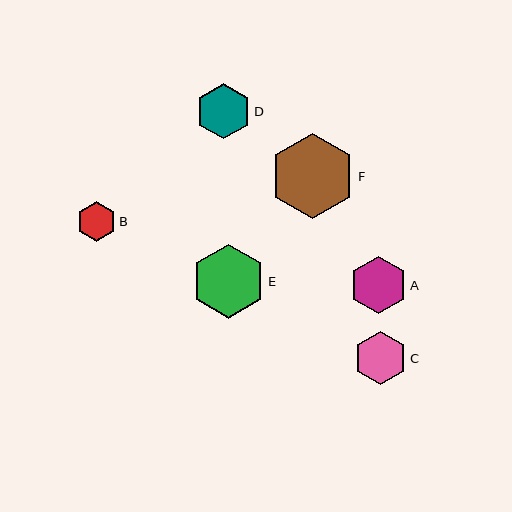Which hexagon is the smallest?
Hexagon B is the smallest with a size of approximately 39 pixels.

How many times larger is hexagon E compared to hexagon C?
Hexagon E is approximately 1.4 times the size of hexagon C.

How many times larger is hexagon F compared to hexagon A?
Hexagon F is approximately 1.5 times the size of hexagon A.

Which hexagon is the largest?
Hexagon F is the largest with a size of approximately 86 pixels.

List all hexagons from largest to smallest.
From largest to smallest: F, E, A, D, C, B.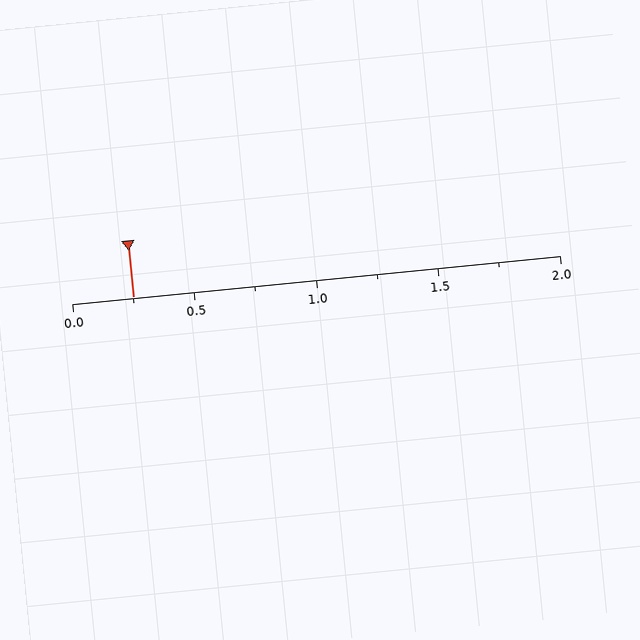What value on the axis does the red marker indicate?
The marker indicates approximately 0.25.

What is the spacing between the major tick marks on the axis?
The major ticks are spaced 0.5 apart.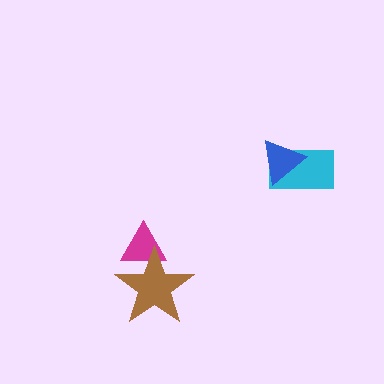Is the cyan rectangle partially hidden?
Yes, it is partially covered by another shape.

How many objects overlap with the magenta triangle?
1 object overlaps with the magenta triangle.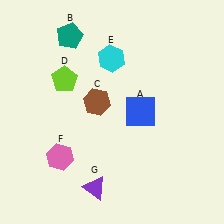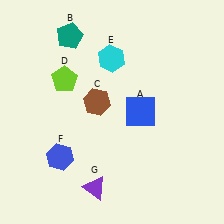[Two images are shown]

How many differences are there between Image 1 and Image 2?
There is 1 difference between the two images.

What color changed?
The hexagon (F) changed from pink in Image 1 to blue in Image 2.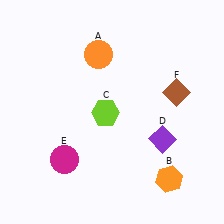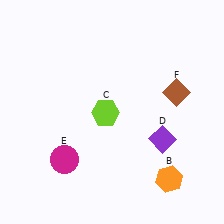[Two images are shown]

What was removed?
The orange circle (A) was removed in Image 2.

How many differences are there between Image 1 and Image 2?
There is 1 difference between the two images.